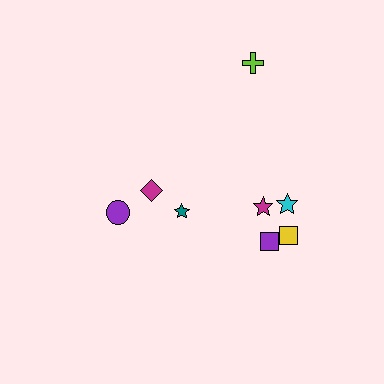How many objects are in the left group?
There are 3 objects.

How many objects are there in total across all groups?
There are 8 objects.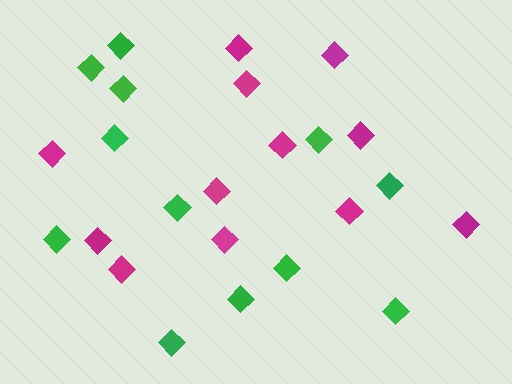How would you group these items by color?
There are 2 groups: one group of green diamonds (12) and one group of magenta diamonds (12).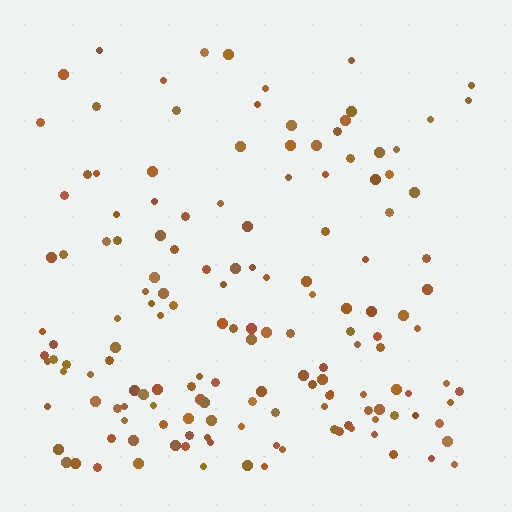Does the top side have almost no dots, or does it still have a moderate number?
Still a moderate number, just noticeably fewer than the bottom.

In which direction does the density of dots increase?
From top to bottom, with the bottom side densest.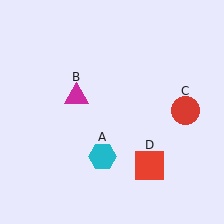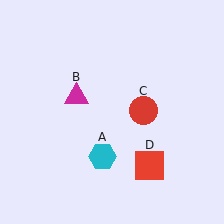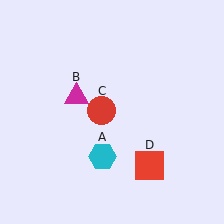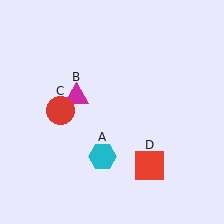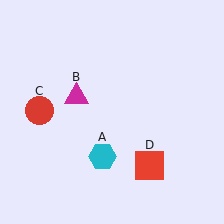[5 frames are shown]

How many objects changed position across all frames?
1 object changed position: red circle (object C).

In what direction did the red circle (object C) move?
The red circle (object C) moved left.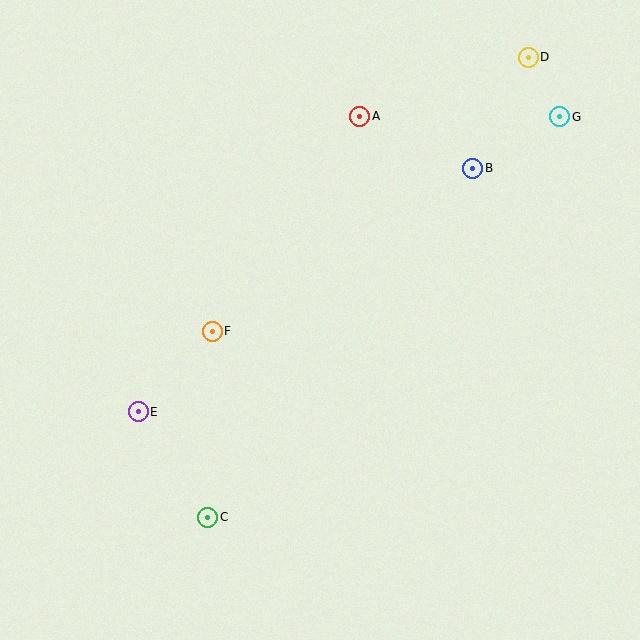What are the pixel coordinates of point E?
Point E is at (138, 412).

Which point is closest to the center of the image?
Point F at (212, 331) is closest to the center.